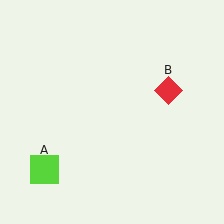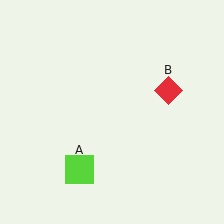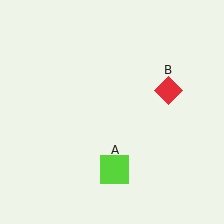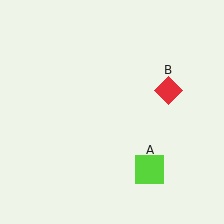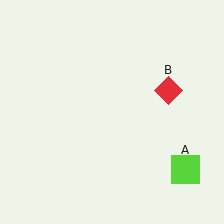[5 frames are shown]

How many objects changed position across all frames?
1 object changed position: lime square (object A).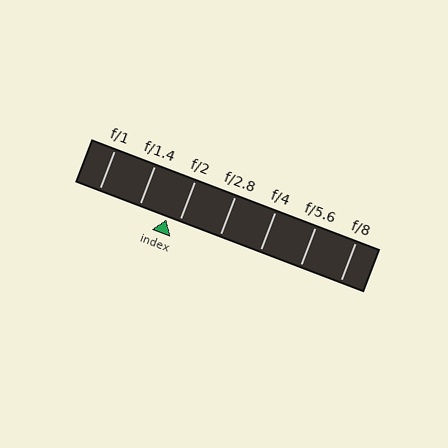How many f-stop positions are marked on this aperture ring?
There are 7 f-stop positions marked.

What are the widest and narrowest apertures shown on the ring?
The widest aperture shown is f/1 and the narrowest is f/8.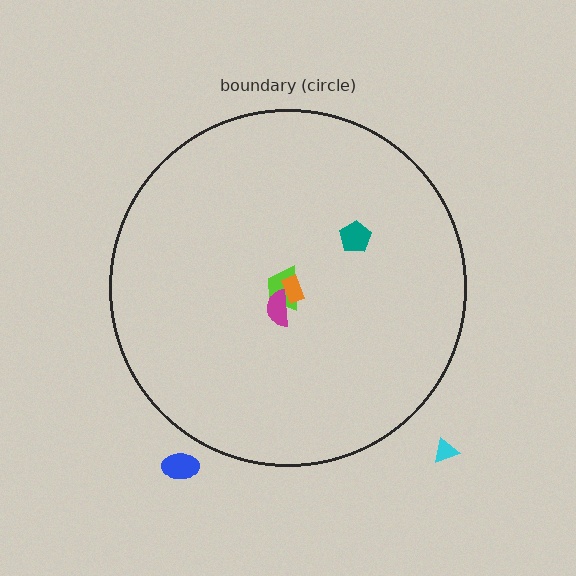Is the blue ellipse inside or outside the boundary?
Outside.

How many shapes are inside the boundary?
4 inside, 2 outside.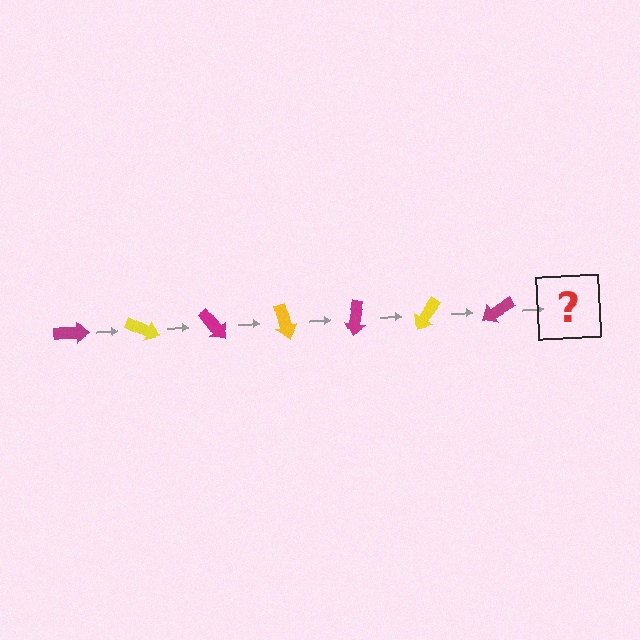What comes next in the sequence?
The next element should be a yellow arrow, rotated 175 degrees from the start.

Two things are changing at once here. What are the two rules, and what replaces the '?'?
The two rules are that it rotates 25 degrees each step and the color cycles through magenta and yellow. The '?' should be a yellow arrow, rotated 175 degrees from the start.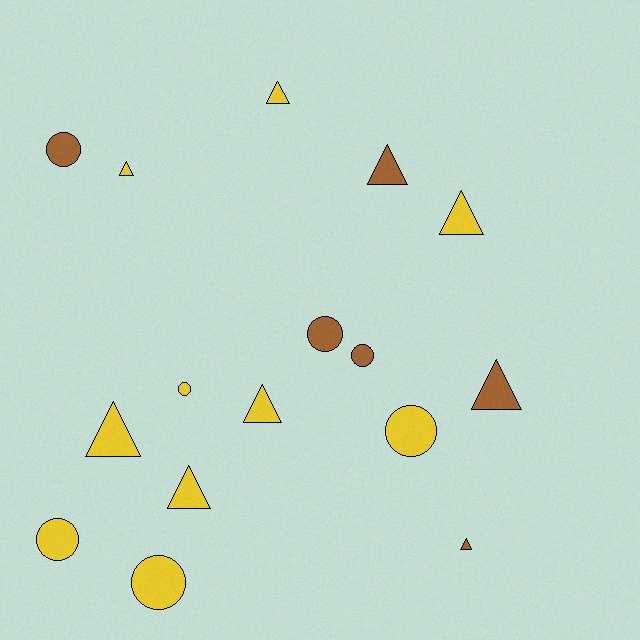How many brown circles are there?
There are 3 brown circles.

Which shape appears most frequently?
Triangle, with 9 objects.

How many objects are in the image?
There are 16 objects.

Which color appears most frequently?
Yellow, with 10 objects.